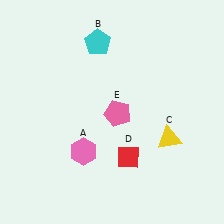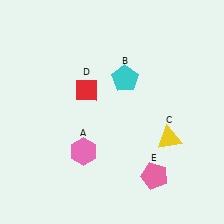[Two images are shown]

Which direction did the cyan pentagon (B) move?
The cyan pentagon (B) moved down.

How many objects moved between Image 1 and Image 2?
3 objects moved between the two images.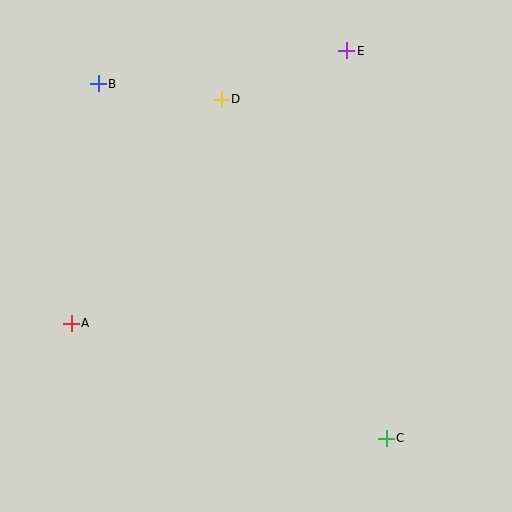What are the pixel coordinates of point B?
Point B is at (98, 84).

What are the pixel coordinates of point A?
Point A is at (71, 323).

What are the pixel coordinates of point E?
Point E is at (346, 51).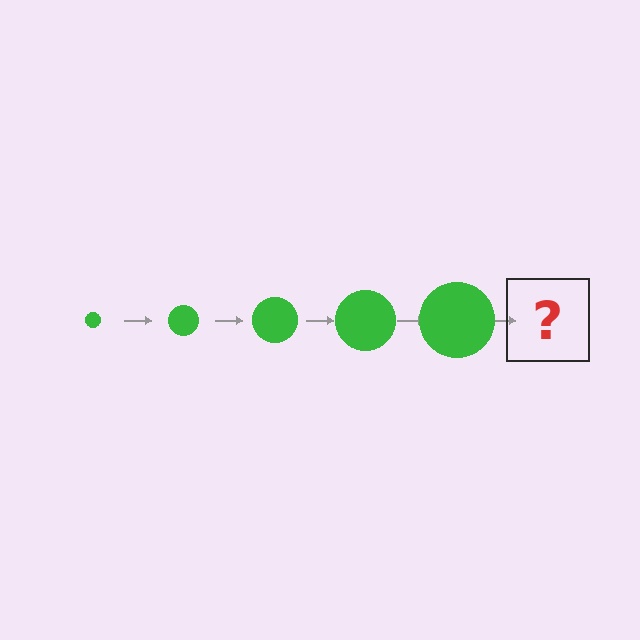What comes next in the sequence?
The next element should be a green circle, larger than the previous one.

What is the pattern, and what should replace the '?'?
The pattern is that the circle gets progressively larger each step. The '?' should be a green circle, larger than the previous one.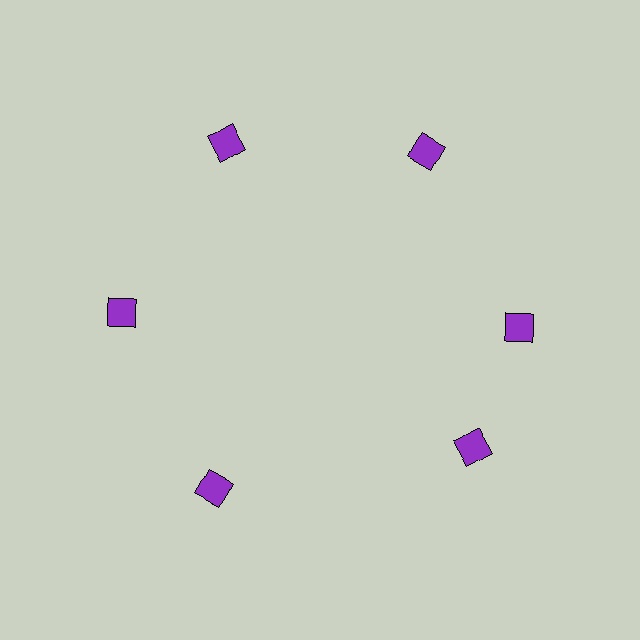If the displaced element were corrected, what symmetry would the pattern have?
It would have 6-fold rotational symmetry — the pattern would map onto itself every 60 degrees.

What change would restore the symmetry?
The symmetry would be restored by rotating it back into even spacing with its neighbors so that all 6 diamonds sit at equal angles and equal distance from the center.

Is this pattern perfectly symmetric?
No. The 6 purple diamonds are arranged in a ring, but one element near the 5 o'clock position is rotated out of alignment along the ring, breaking the 6-fold rotational symmetry.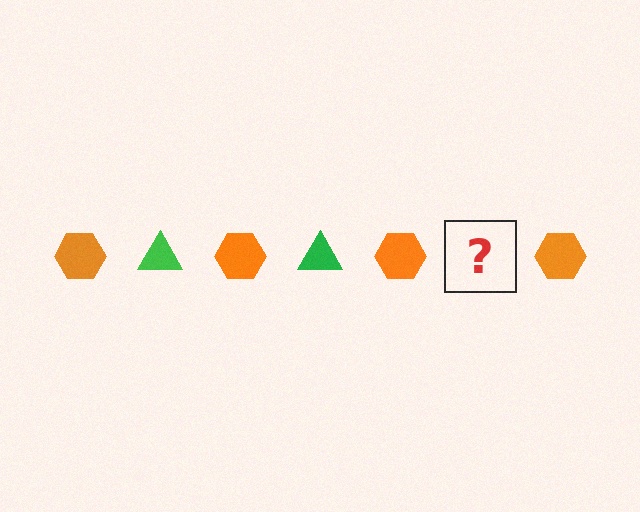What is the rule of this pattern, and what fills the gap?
The rule is that the pattern alternates between orange hexagon and green triangle. The gap should be filled with a green triangle.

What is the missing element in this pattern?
The missing element is a green triangle.